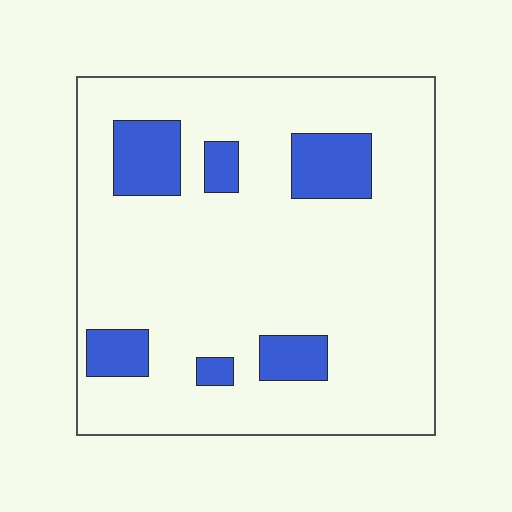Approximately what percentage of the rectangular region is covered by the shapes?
Approximately 15%.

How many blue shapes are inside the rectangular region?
6.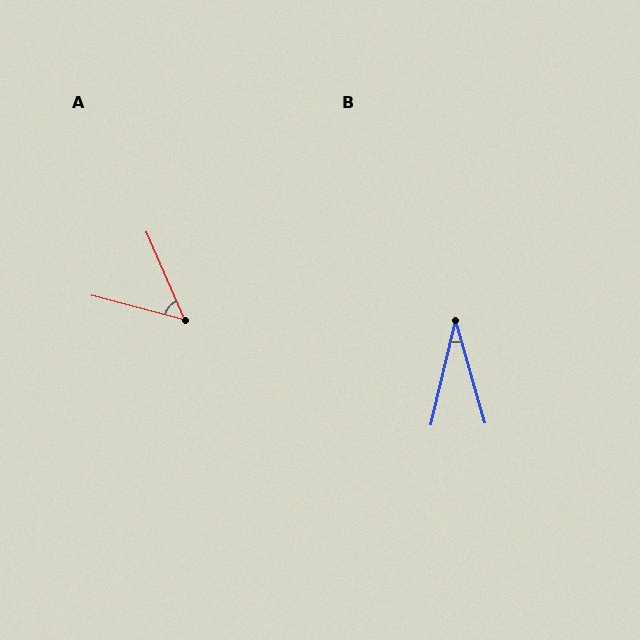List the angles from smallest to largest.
B (29°), A (52°).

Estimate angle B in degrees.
Approximately 29 degrees.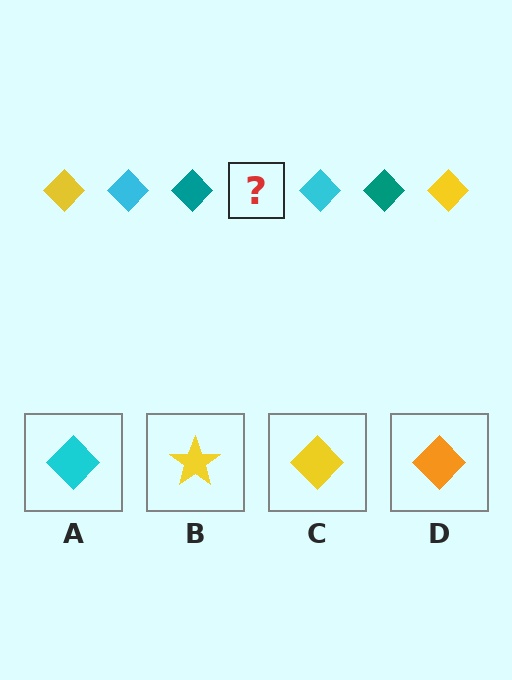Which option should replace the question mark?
Option C.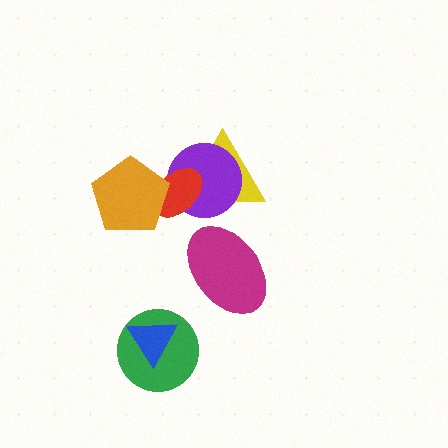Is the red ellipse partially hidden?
Yes, it is partially covered by another shape.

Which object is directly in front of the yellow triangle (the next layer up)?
The purple circle is directly in front of the yellow triangle.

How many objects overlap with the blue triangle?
1 object overlaps with the blue triangle.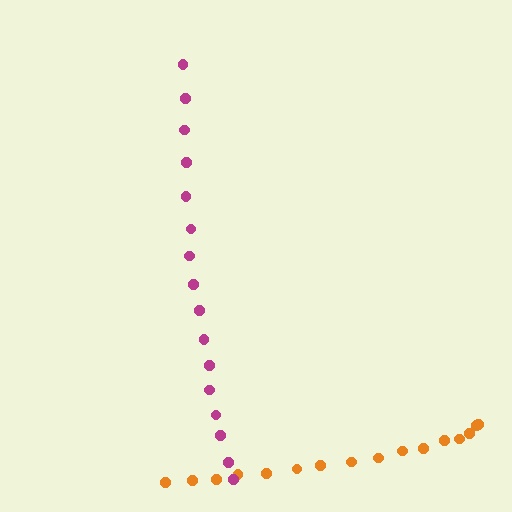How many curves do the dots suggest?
There are 2 distinct paths.